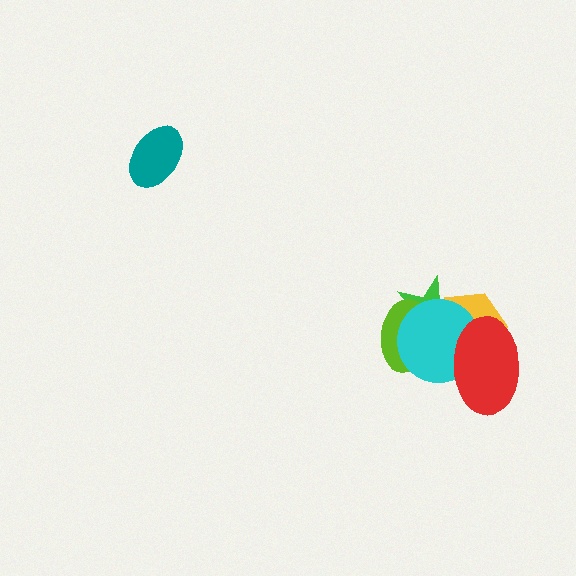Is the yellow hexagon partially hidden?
Yes, it is partially covered by another shape.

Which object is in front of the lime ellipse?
The cyan circle is in front of the lime ellipse.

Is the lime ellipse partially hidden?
Yes, it is partially covered by another shape.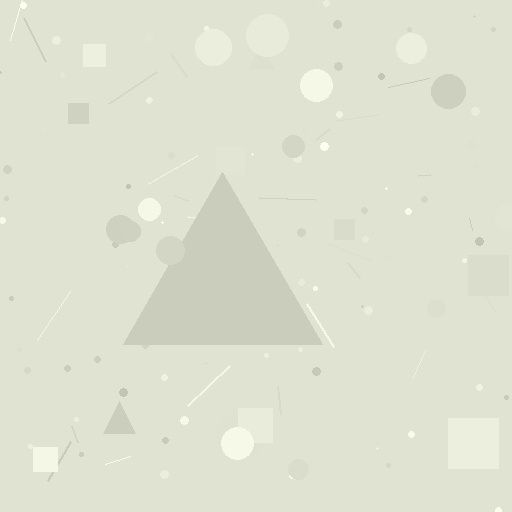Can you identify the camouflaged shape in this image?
The camouflaged shape is a triangle.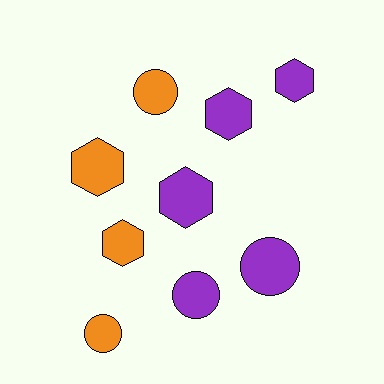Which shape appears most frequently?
Hexagon, with 5 objects.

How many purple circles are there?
There are 2 purple circles.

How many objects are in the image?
There are 9 objects.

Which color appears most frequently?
Purple, with 5 objects.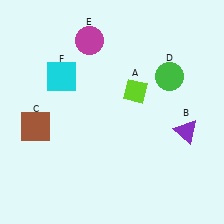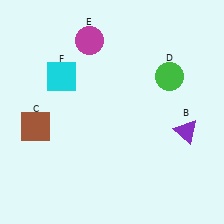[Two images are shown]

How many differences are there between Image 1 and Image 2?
There is 1 difference between the two images.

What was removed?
The lime diamond (A) was removed in Image 2.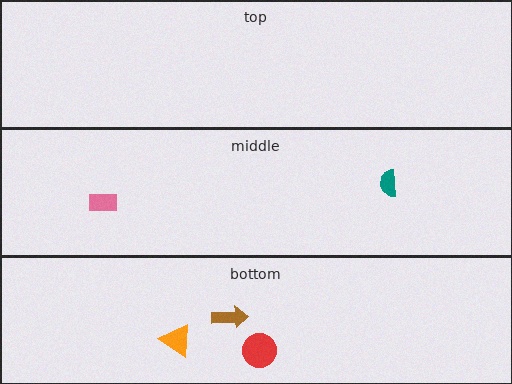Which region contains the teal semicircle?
The middle region.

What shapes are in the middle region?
The pink rectangle, the teal semicircle.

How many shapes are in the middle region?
2.